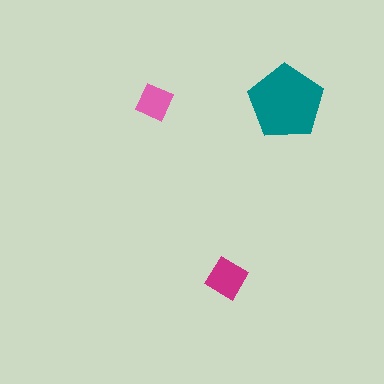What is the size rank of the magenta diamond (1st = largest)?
2nd.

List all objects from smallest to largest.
The pink square, the magenta diamond, the teal pentagon.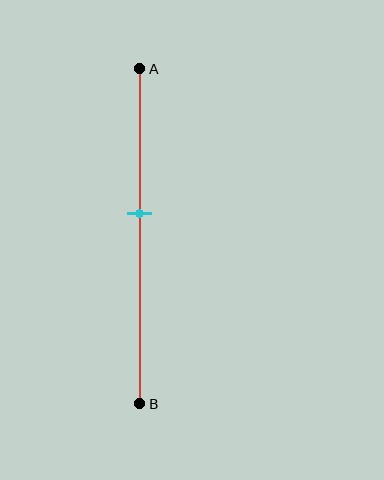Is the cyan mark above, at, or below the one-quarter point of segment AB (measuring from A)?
The cyan mark is below the one-quarter point of segment AB.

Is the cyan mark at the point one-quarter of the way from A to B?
No, the mark is at about 45% from A, not at the 25% one-quarter point.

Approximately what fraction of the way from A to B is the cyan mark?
The cyan mark is approximately 45% of the way from A to B.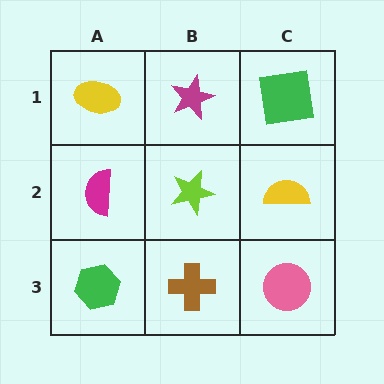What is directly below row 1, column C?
A yellow semicircle.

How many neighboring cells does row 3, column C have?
2.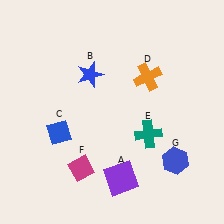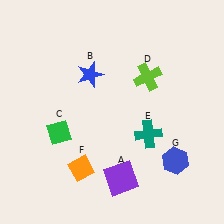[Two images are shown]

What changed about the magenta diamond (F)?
In Image 1, F is magenta. In Image 2, it changed to orange.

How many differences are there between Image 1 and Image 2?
There are 3 differences between the two images.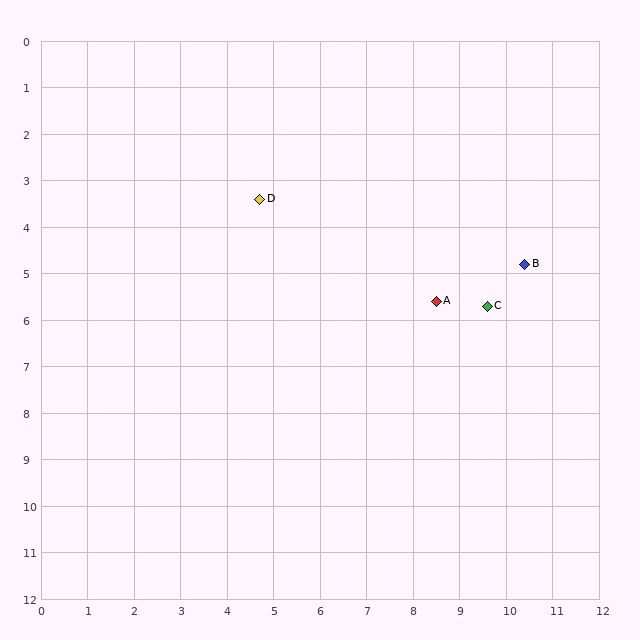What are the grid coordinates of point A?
Point A is at approximately (8.5, 5.6).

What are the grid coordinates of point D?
Point D is at approximately (4.7, 3.4).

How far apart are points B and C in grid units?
Points B and C are about 1.2 grid units apart.